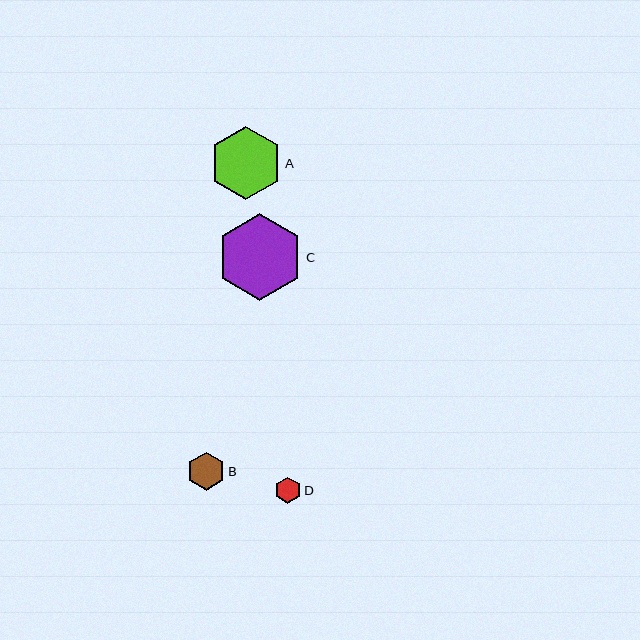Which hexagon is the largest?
Hexagon C is the largest with a size of approximately 87 pixels.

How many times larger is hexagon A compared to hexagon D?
Hexagon A is approximately 2.8 times the size of hexagon D.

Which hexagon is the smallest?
Hexagon D is the smallest with a size of approximately 26 pixels.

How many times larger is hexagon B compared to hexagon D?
Hexagon B is approximately 1.5 times the size of hexagon D.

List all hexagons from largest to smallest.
From largest to smallest: C, A, B, D.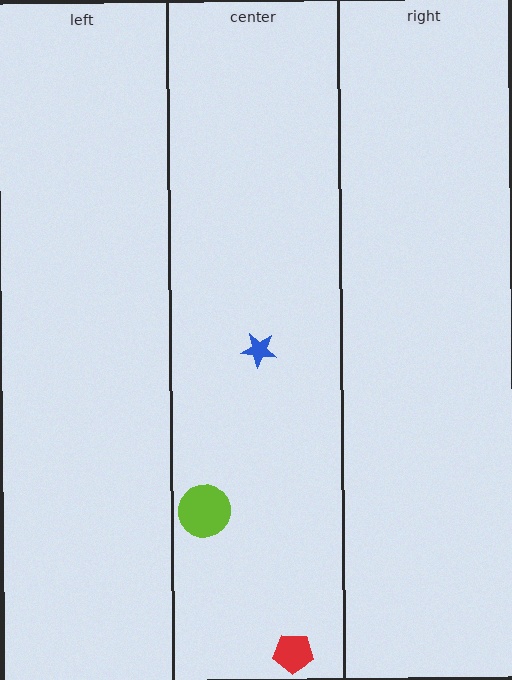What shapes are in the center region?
The red pentagon, the blue star, the lime circle.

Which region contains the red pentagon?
The center region.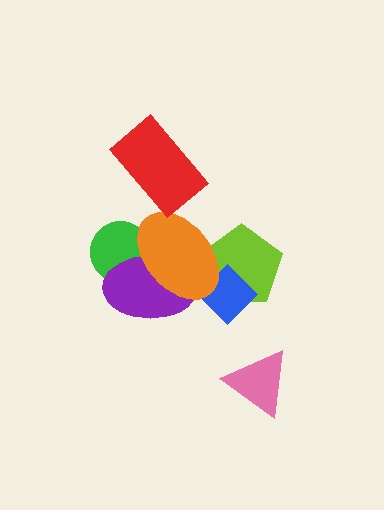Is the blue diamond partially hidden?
Yes, it is partially covered by another shape.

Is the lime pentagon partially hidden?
Yes, it is partially covered by another shape.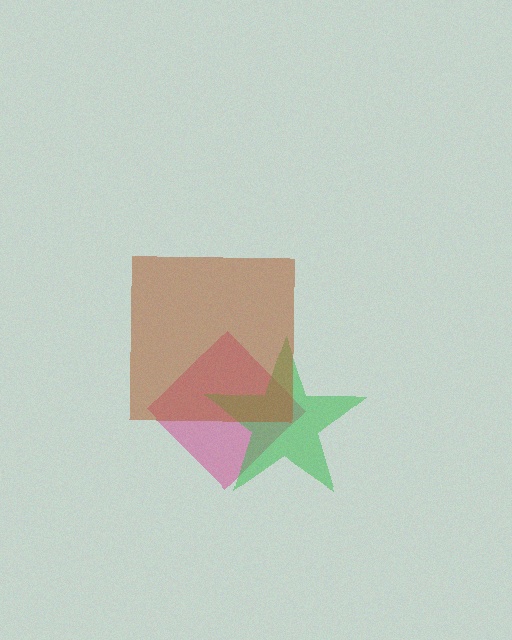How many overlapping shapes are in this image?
There are 3 overlapping shapes in the image.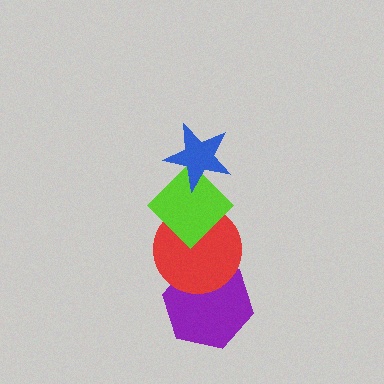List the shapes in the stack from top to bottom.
From top to bottom: the blue star, the lime diamond, the red circle, the purple hexagon.